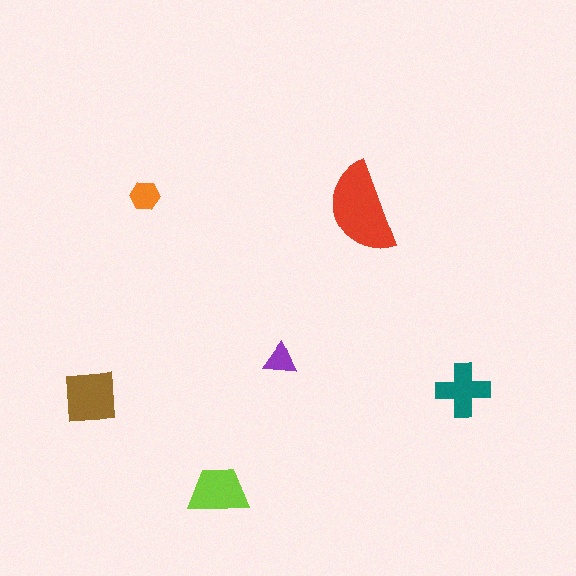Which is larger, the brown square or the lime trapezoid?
The brown square.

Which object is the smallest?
The purple triangle.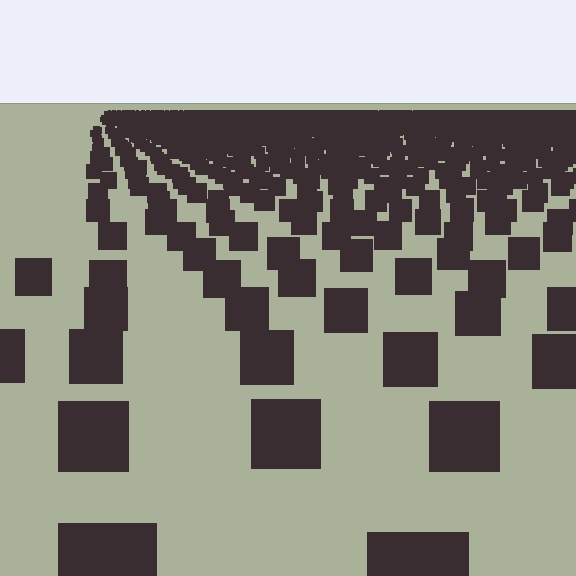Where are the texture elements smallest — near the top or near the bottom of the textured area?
Near the top.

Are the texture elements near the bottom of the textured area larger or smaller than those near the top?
Larger. Near the bottom, elements are closer to the viewer and appear at a bigger on-screen size.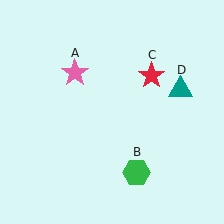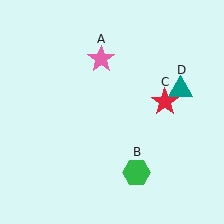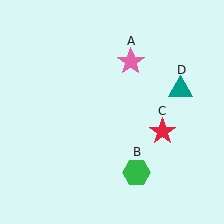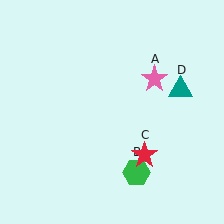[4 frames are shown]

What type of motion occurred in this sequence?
The pink star (object A), red star (object C) rotated clockwise around the center of the scene.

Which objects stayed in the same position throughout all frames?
Green hexagon (object B) and teal triangle (object D) remained stationary.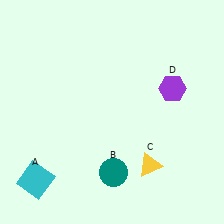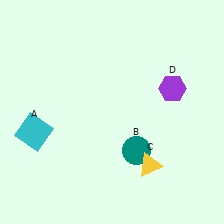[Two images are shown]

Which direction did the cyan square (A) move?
The cyan square (A) moved up.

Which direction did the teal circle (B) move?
The teal circle (B) moved right.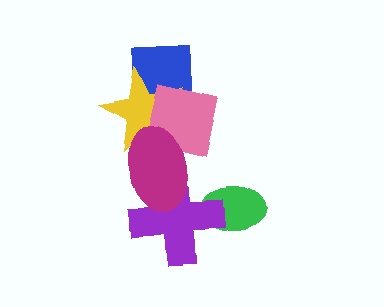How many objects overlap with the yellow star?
3 objects overlap with the yellow star.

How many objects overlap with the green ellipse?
1 object overlaps with the green ellipse.